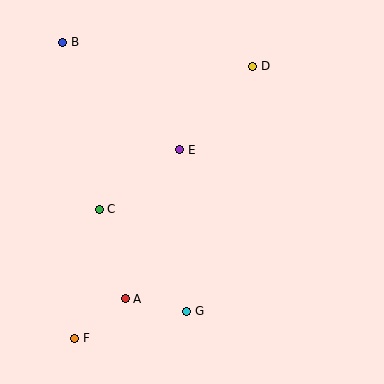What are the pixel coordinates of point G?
Point G is at (187, 311).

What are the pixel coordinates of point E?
Point E is at (180, 150).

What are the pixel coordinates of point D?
Point D is at (253, 66).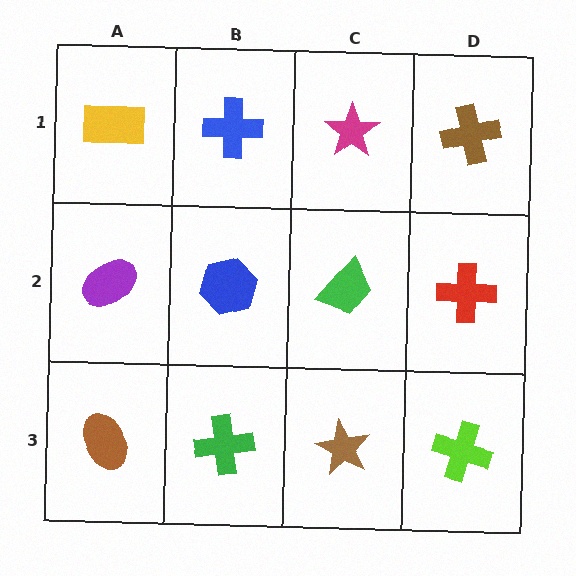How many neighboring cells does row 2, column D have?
3.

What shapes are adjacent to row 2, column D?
A brown cross (row 1, column D), a lime cross (row 3, column D), a green trapezoid (row 2, column C).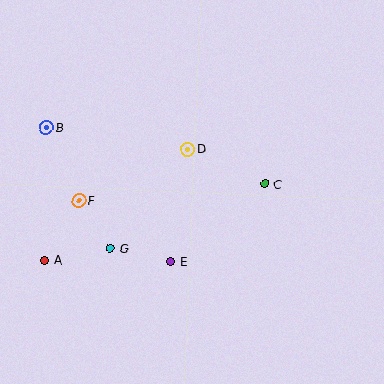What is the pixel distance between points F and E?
The distance between F and E is 110 pixels.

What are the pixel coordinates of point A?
Point A is at (45, 260).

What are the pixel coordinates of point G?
Point G is at (110, 248).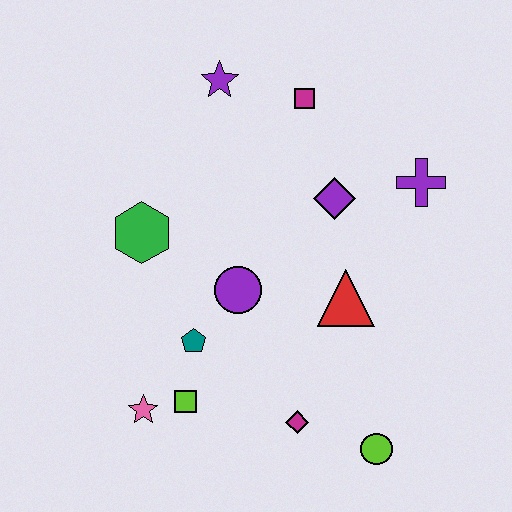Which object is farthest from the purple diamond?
The pink star is farthest from the purple diamond.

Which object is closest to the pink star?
The lime square is closest to the pink star.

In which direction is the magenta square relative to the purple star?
The magenta square is to the right of the purple star.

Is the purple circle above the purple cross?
No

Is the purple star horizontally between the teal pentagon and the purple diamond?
Yes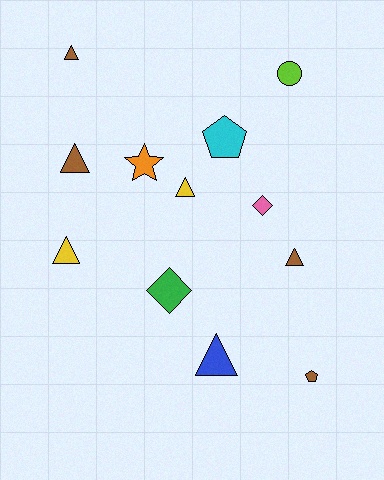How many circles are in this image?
There is 1 circle.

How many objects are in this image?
There are 12 objects.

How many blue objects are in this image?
There is 1 blue object.